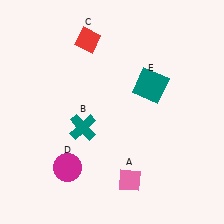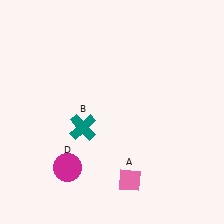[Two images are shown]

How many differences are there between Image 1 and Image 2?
There are 2 differences between the two images.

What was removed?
The teal square (E), the red diamond (C) were removed in Image 2.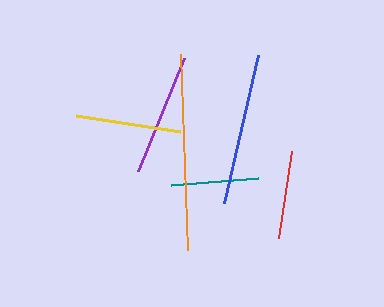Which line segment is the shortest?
The red line is the shortest at approximately 87 pixels.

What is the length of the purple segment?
The purple segment is approximately 123 pixels long.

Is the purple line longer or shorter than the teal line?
The purple line is longer than the teal line.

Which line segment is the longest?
The orange line is the longest at approximately 196 pixels.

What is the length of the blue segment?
The blue segment is approximately 151 pixels long.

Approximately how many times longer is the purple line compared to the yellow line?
The purple line is approximately 1.2 times the length of the yellow line.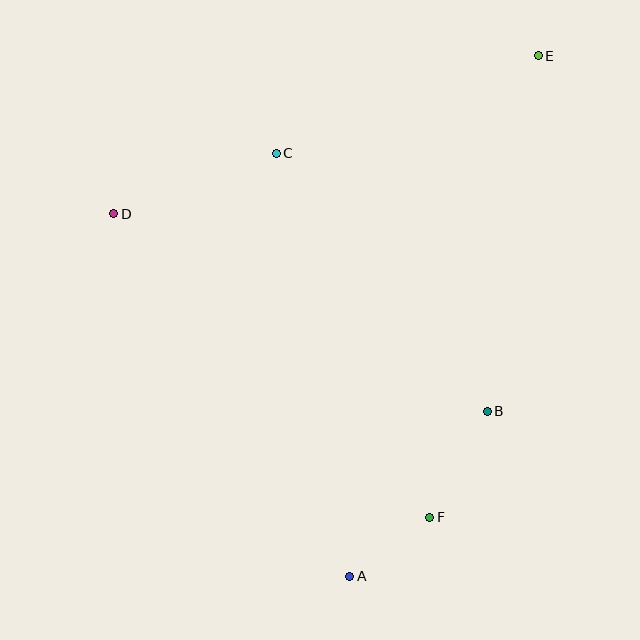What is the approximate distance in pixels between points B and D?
The distance between B and D is approximately 423 pixels.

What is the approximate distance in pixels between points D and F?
The distance between D and F is approximately 439 pixels.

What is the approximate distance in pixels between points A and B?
The distance between A and B is approximately 215 pixels.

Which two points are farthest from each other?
Points A and E are farthest from each other.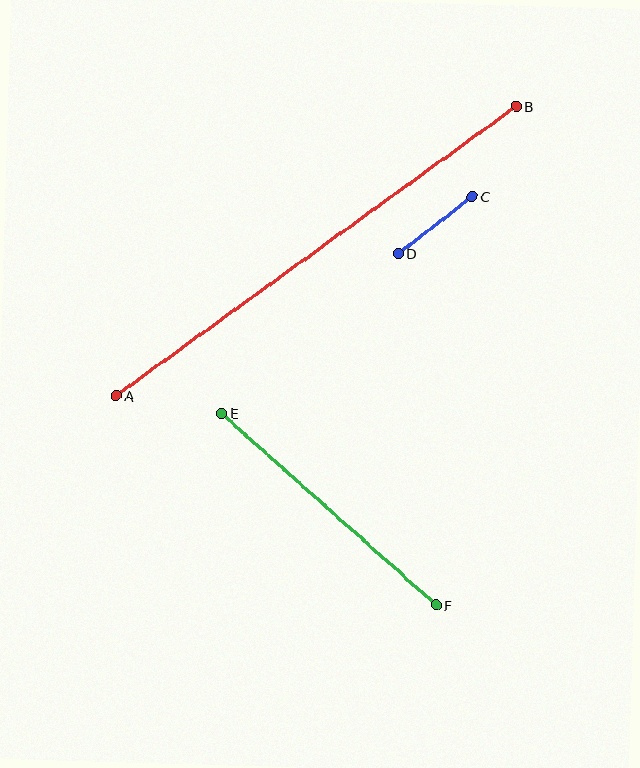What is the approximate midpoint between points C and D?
The midpoint is at approximately (435, 225) pixels.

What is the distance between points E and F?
The distance is approximately 287 pixels.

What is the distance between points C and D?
The distance is approximately 93 pixels.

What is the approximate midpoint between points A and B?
The midpoint is at approximately (316, 251) pixels.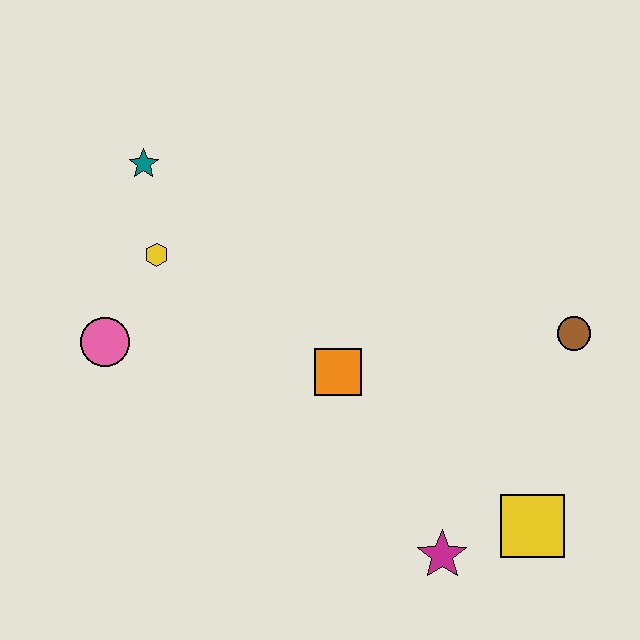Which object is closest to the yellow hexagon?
The teal star is closest to the yellow hexagon.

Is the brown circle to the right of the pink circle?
Yes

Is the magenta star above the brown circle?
No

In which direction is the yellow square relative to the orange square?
The yellow square is to the right of the orange square.